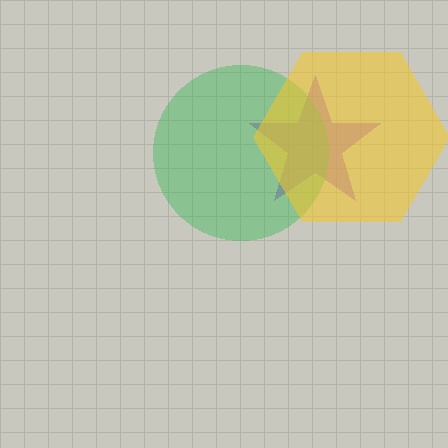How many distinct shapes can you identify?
There are 3 distinct shapes: a purple star, a green circle, a yellow hexagon.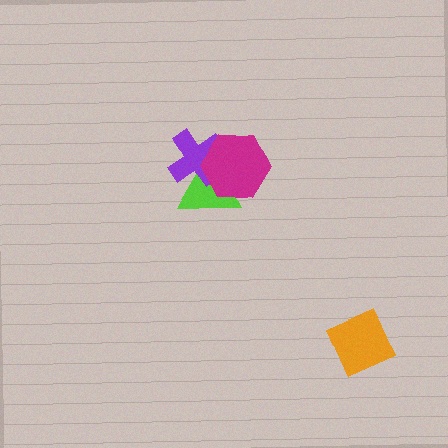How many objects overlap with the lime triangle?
2 objects overlap with the lime triangle.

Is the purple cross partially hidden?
Yes, it is partially covered by another shape.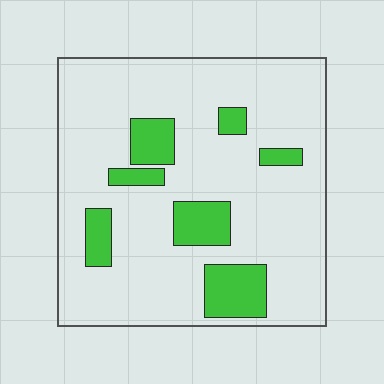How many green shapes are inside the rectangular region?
7.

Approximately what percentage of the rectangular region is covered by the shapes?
Approximately 15%.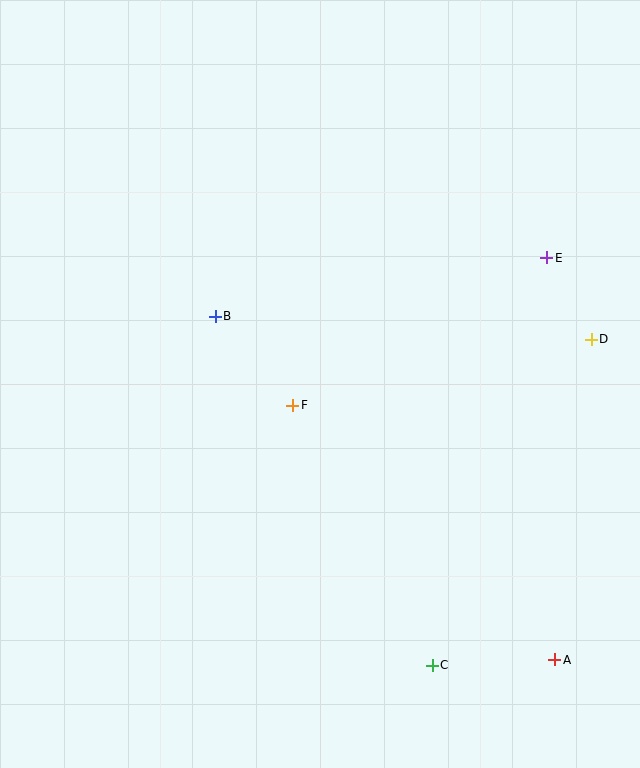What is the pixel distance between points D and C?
The distance between D and C is 363 pixels.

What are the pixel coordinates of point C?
Point C is at (432, 665).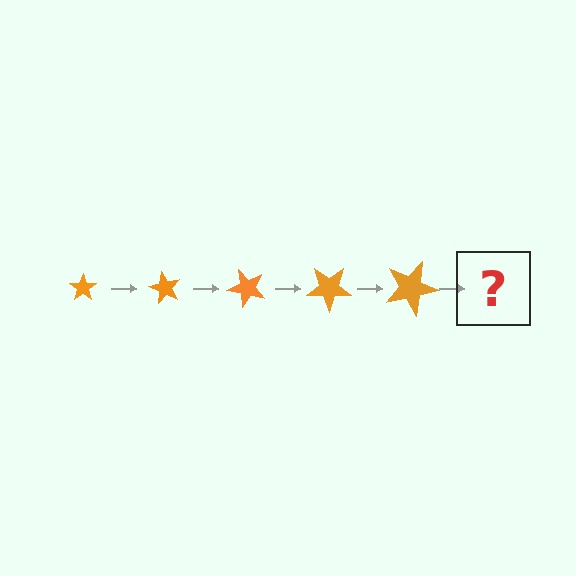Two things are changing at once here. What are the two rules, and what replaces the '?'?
The two rules are that the star grows larger each step and it rotates 60 degrees each step. The '?' should be a star, larger than the previous one and rotated 300 degrees from the start.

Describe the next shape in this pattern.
It should be a star, larger than the previous one and rotated 300 degrees from the start.